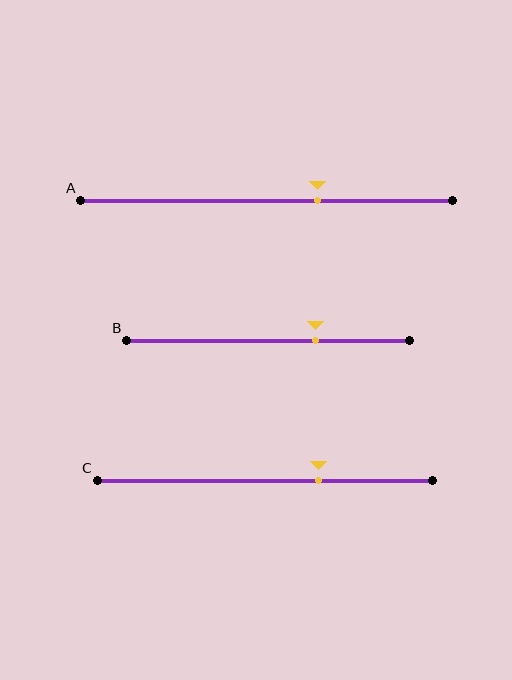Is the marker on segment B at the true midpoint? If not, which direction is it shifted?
No, the marker on segment B is shifted to the right by about 17% of the segment length.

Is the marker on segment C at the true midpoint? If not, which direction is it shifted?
No, the marker on segment C is shifted to the right by about 16% of the segment length.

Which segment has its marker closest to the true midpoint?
Segment A has its marker closest to the true midpoint.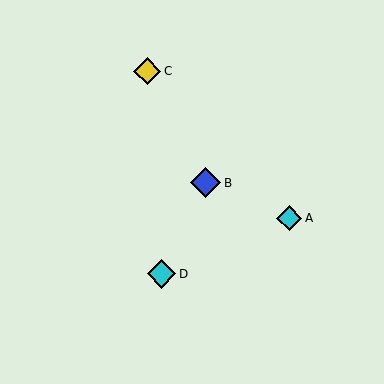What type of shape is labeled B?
Shape B is a blue diamond.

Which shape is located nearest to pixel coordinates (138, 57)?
The yellow diamond (labeled C) at (147, 71) is nearest to that location.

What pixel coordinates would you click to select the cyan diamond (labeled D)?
Click at (161, 274) to select the cyan diamond D.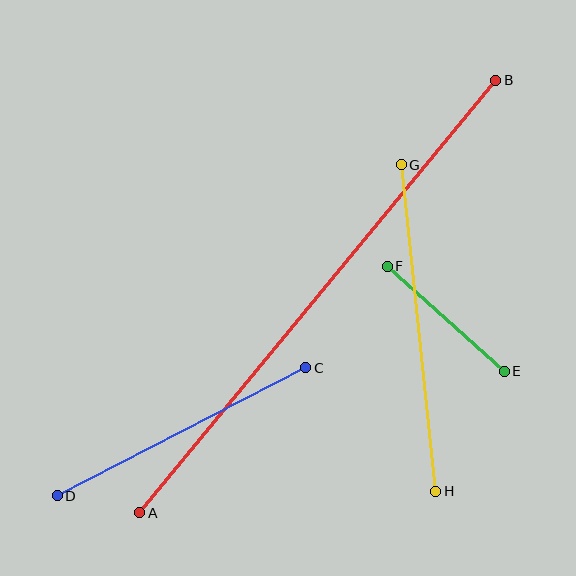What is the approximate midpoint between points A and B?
The midpoint is at approximately (318, 297) pixels.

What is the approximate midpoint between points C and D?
The midpoint is at approximately (181, 432) pixels.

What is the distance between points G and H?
The distance is approximately 328 pixels.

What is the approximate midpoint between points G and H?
The midpoint is at approximately (418, 328) pixels.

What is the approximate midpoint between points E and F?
The midpoint is at approximately (446, 319) pixels.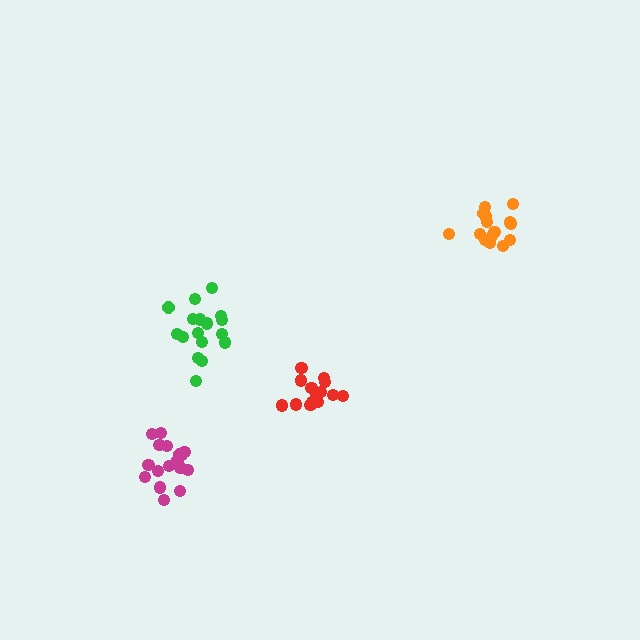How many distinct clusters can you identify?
There are 4 distinct clusters.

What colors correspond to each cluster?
The clusters are colored: green, red, magenta, orange.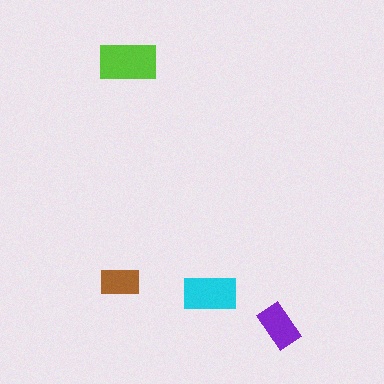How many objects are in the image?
There are 4 objects in the image.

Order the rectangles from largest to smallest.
the lime one, the cyan one, the purple one, the brown one.